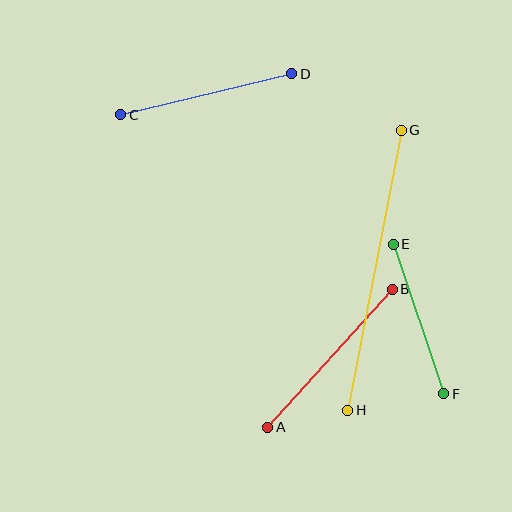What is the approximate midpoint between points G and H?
The midpoint is at approximately (375, 270) pixels.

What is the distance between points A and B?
The distance is approximately 186 pixels.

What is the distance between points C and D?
The distance is approximately 176 pixels.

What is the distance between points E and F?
The distance is approximately 158 pixels.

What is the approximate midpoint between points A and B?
The midpoint is at approximately (330, 358) pixels.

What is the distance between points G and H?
The distance is approximately 285 pixels.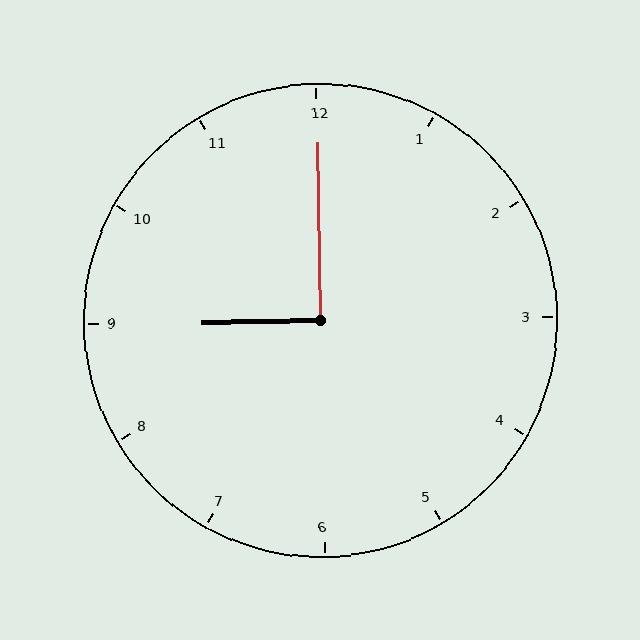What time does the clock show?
9:00.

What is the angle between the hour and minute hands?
Approximately 90 degrees.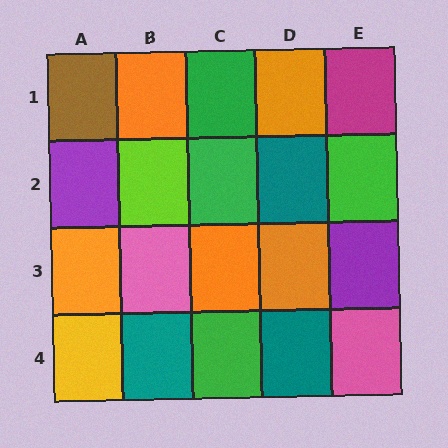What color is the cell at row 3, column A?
Orange.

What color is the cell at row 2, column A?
Purple.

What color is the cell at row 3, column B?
Pink.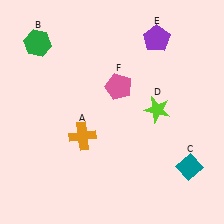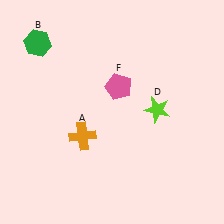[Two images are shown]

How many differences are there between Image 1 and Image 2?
There are 2 differences between the two images.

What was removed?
The teal diamond (C), the purple pentagon (E) were removed in Image 2.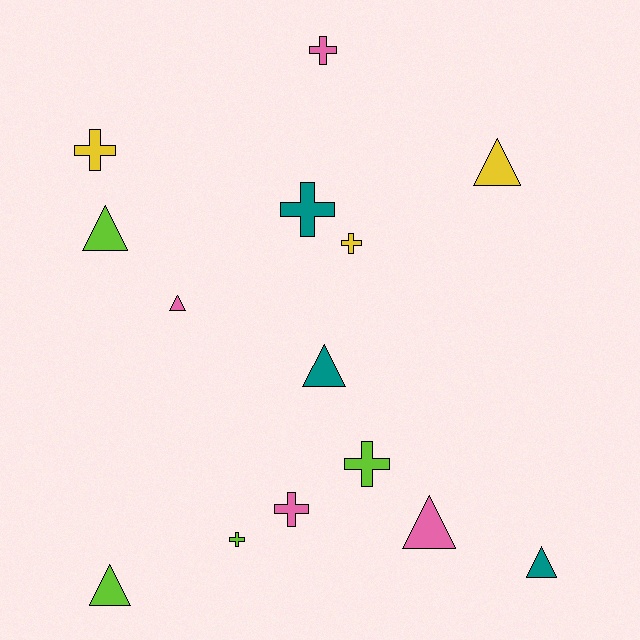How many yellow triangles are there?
There is 1 yellow triangle.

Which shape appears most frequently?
Cross, with 7 objects.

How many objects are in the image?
There are 14 objects.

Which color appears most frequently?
Pink, with 4 objects.